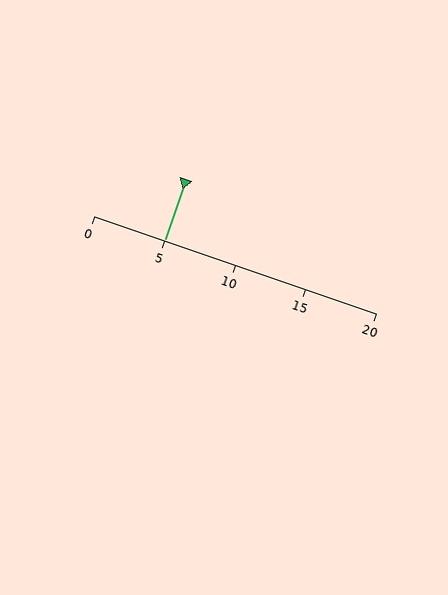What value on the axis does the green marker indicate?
The marker indicates approximately 5.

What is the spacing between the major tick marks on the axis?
The major ticks are spaced 5 apart.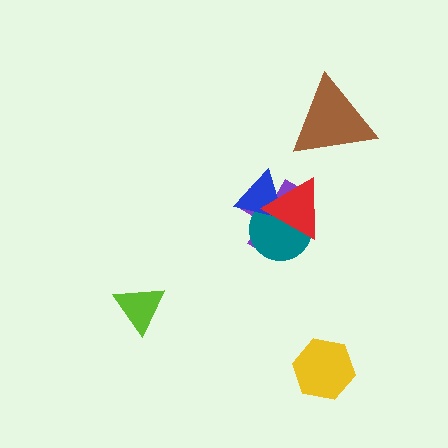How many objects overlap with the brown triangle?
0 objects overlap with the brown triangle.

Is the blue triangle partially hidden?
Yes, it is partially covered by another shape.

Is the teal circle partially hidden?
Yes, it is partially covered by another shape.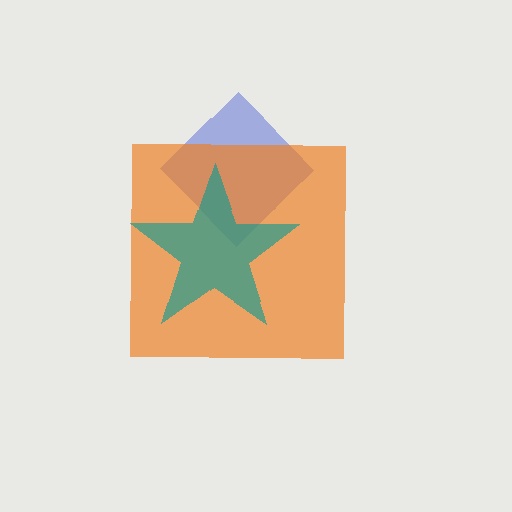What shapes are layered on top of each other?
The layered shapes are: a blue diamond, an orange square, a teal star.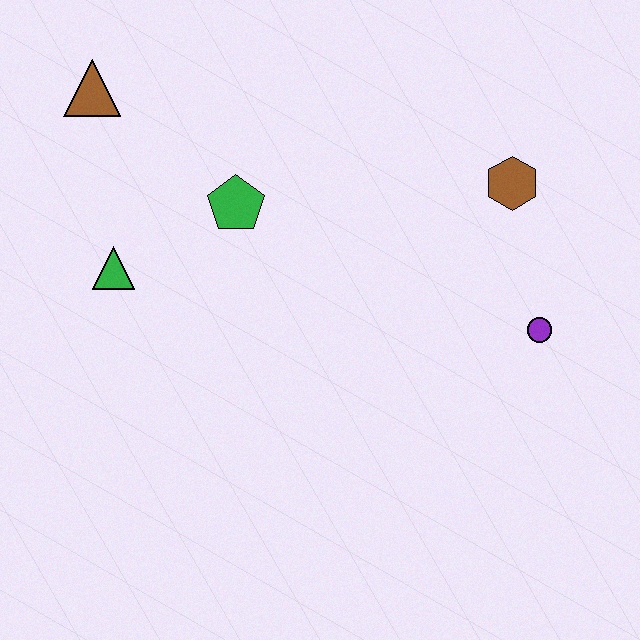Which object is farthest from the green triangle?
The purple circle is farthest from the green triangle.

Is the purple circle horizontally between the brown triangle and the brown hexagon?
No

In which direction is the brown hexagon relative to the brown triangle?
The brown hexagon is to the right of the brown triangle.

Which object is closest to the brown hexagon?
The purple circle is closest to the brown hexagon.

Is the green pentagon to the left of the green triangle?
No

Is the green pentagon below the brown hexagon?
Yes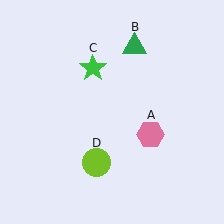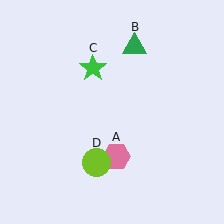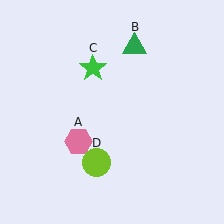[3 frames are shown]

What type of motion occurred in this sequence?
The pink hexagon (object A) rotated clockwise around the center of the scene.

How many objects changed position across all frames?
1 object changed position: pink hexagon (object A).